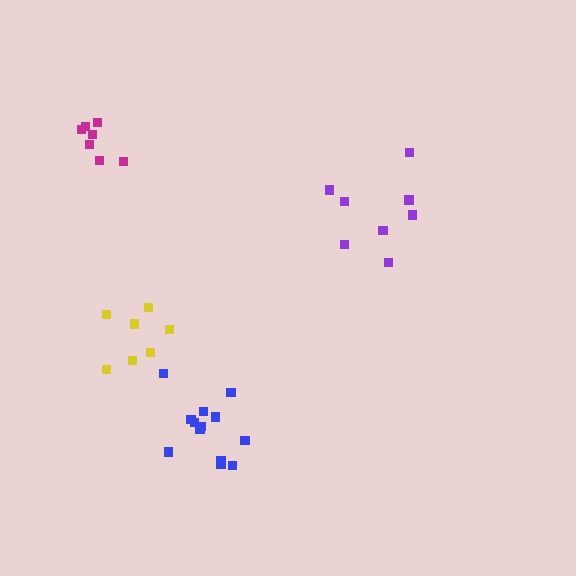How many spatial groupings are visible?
There are 4 spatial groupings.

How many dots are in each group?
Group 1: 8 dots, Group 2: 7 dots, Group 3: 7 dots, Group 4: 13 dots (35 total).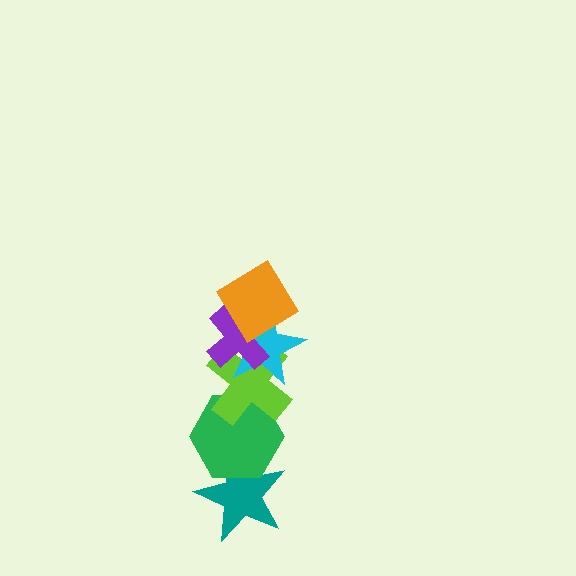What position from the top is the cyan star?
The cyan star is 3rd from the top.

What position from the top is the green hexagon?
The green hexagon is 5th from the top.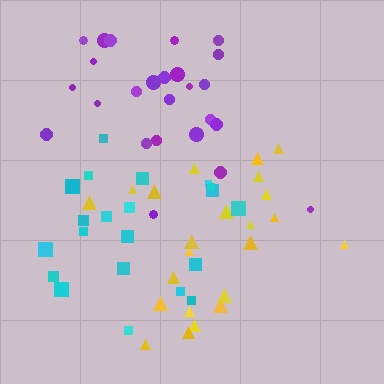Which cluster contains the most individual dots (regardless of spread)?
Purple (25).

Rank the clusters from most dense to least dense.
cyan, purple, yellow.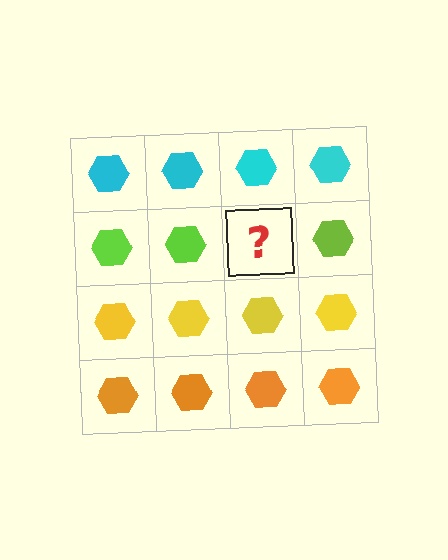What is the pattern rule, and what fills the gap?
The rule is that each row has a consistent color. The gap should be filled with a lime hexagon.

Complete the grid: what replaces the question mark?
The question mark should be replaced with a lime hexagon.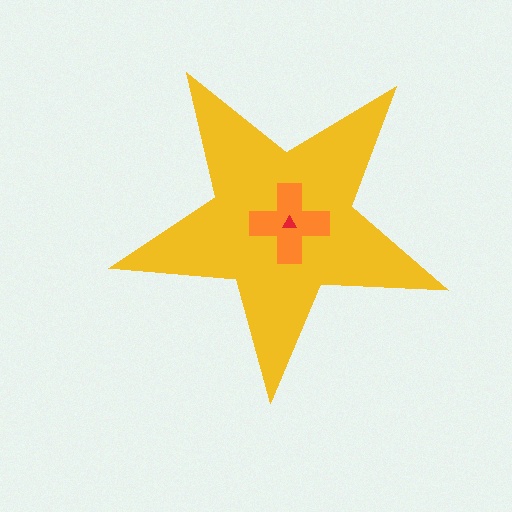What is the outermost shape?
The yellow star.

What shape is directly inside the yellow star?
The orange cross.